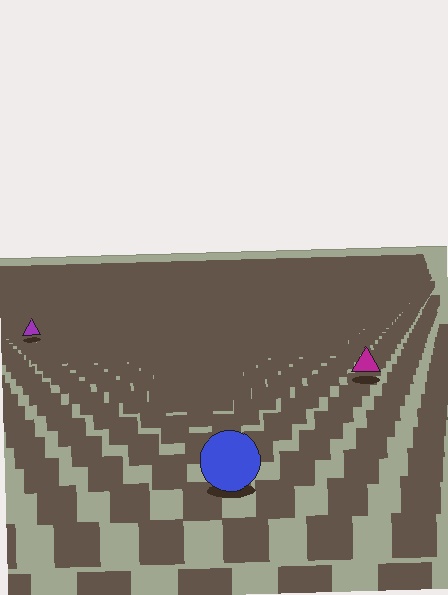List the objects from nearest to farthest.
From nearest to farthest: the blue circle, the magenta triangle, the purple triangle.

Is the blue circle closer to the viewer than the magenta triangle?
Yes. The blue circle is closer — you can tell from the texture gradient: the ground texture is coarser near it.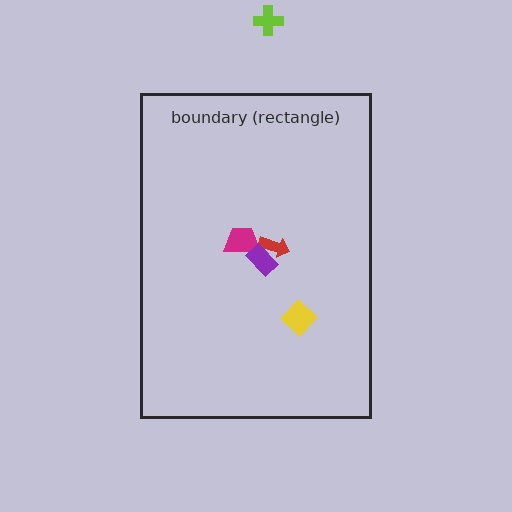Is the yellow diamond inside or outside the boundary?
Inside.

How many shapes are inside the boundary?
4 inside, 1 outside.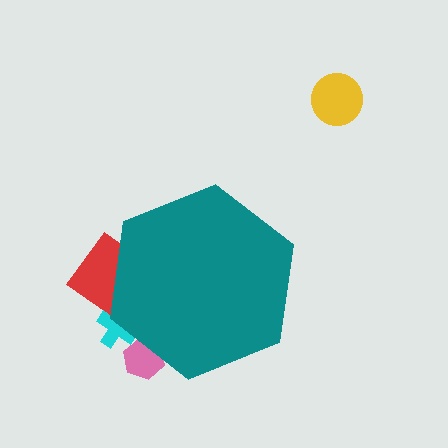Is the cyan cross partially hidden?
Yes, the cyan cross is partially hidden behind the teal hexagon.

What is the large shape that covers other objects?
A teal hexagon.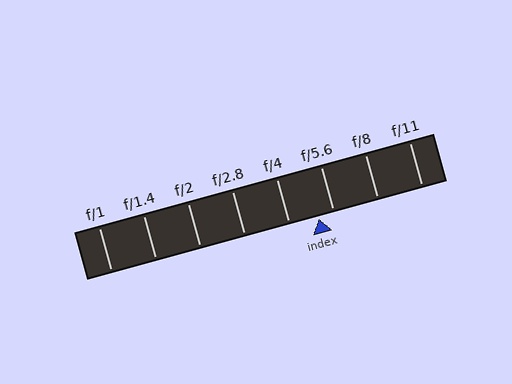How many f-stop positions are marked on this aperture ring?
There are 8 f-stop positions marked.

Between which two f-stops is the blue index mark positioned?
The index mark is between f/4 and f/5.6.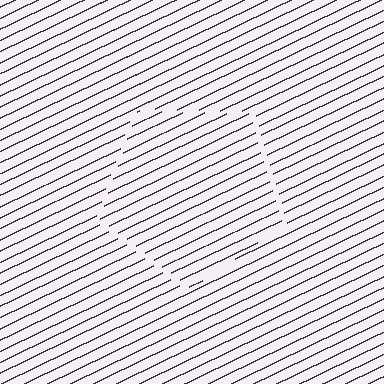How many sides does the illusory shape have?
5 sides — the line-ends trace a pentagon.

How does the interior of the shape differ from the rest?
The interior of the shape contains the same grating, shifted by half a period — the contour is defined by the phase discontinuity where line-ends from the inner and outer gratings abut.